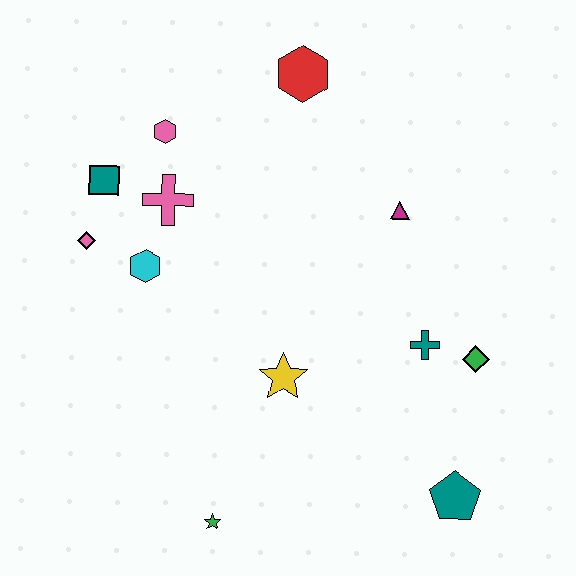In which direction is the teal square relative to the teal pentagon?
The teal square is to the left of the teal pentagon.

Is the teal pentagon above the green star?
Yes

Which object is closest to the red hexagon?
The pink hexagon is closest to the red hexagon.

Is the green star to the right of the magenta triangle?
No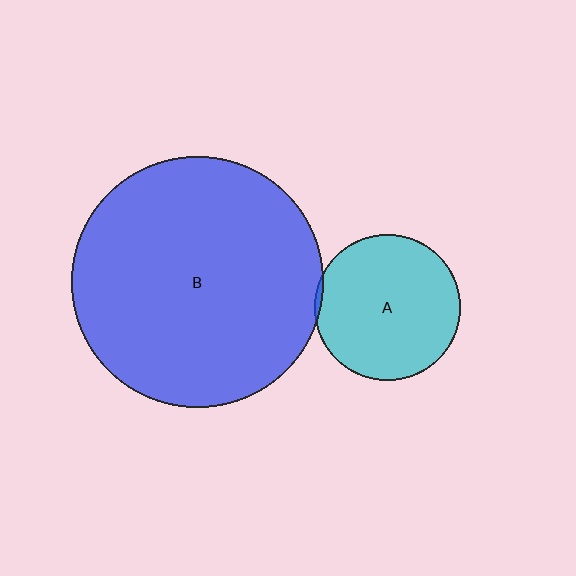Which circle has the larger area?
Circle B (blue).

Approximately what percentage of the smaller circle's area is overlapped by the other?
Approximately 5%.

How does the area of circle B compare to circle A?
Approximately 3.0 times.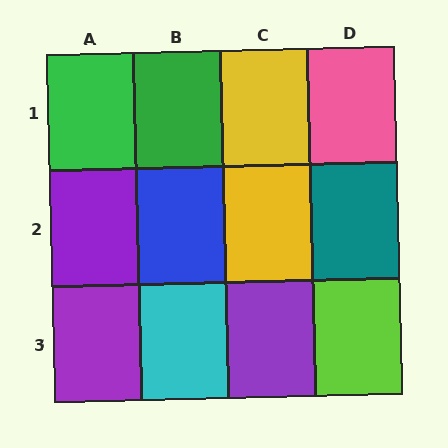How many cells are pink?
1 cell is pink.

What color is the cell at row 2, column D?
Teal.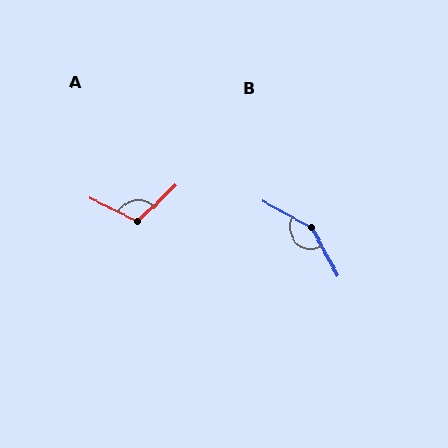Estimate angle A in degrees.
Approximately 111 degrees.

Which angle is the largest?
B, at approximately 147 degrees.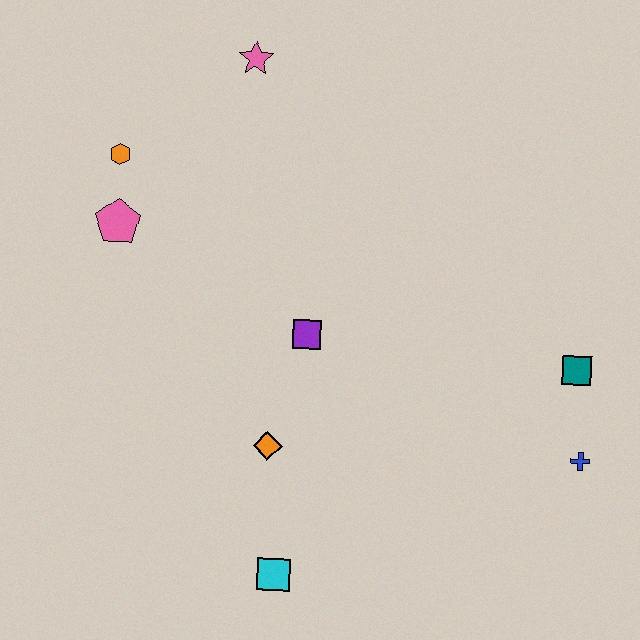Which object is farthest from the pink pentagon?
The blue cross is farthest from the pink pentagon.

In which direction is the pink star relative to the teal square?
The pink star is to the left of the teal square.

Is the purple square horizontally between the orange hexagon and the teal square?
Yes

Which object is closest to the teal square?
The blue cross is closest to the teal square.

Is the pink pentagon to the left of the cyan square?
Yes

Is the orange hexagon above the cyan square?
Yes